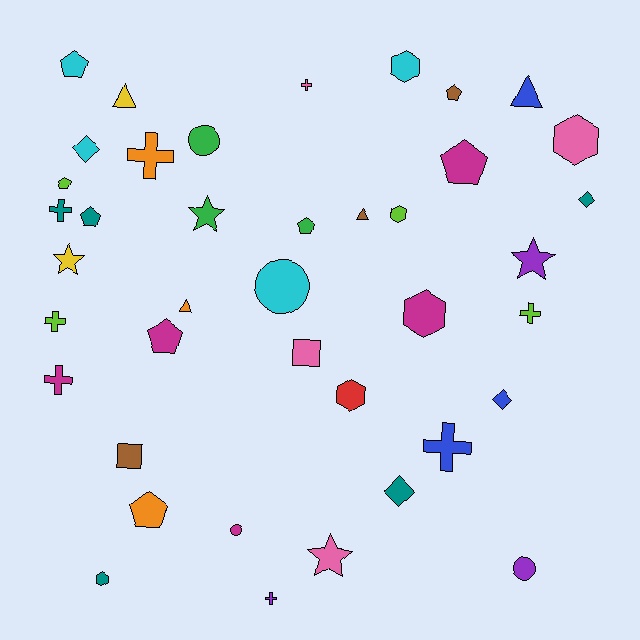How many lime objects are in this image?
There are 4 lime objects.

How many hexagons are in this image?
There are 6 hexagons.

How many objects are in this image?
There are 40 objects.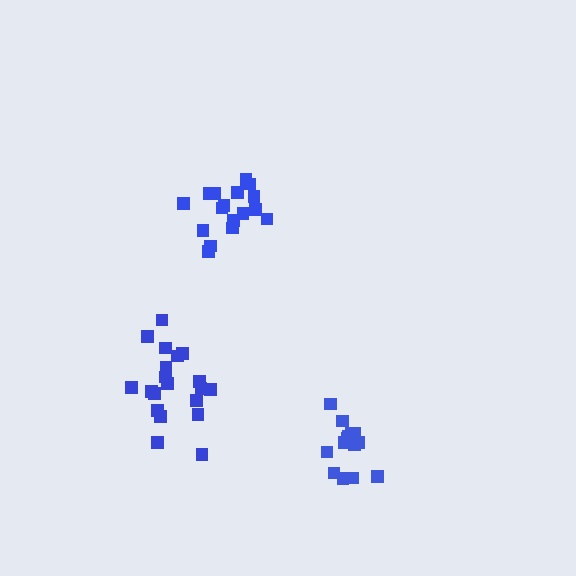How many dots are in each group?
Group 1: 15 dots, Group 2: 17 dots, Group 3: 20 dots (52 total).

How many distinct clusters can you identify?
There are 3 distinct clusters.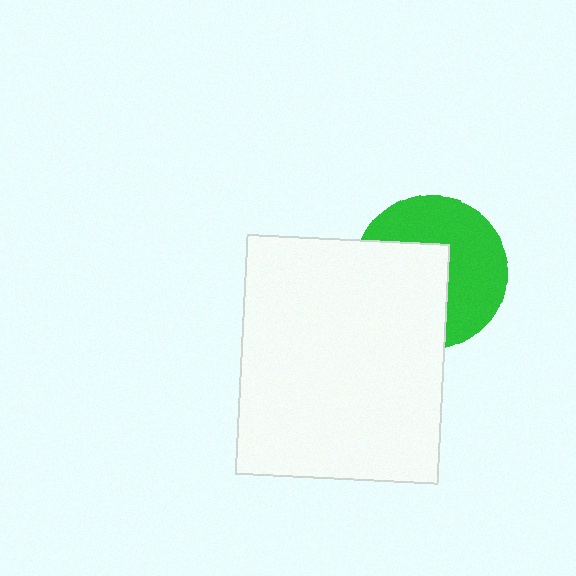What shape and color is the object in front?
The object in front is a white rectangle.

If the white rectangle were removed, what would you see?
You would see the complete green circle.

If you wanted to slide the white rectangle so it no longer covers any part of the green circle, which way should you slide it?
Slide it toward the lower-left — that is the most direct way to separate the two shapes.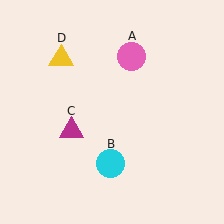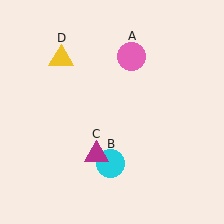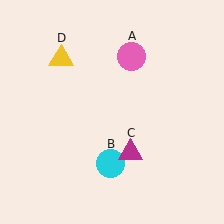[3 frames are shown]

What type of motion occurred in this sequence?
The magenta triangle (object C) rotated counterclockwise around the center of the scene.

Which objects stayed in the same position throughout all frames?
Pink circle (object A) and cyan circle (object B) and yellow triangle (object D) remained stationary.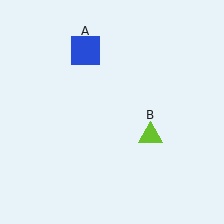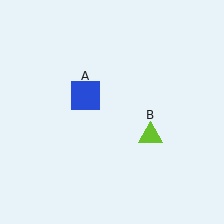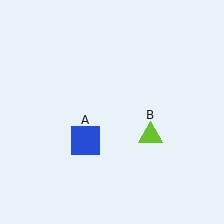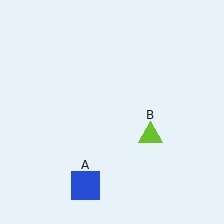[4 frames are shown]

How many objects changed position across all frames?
1 object changed position: blue square (object A).